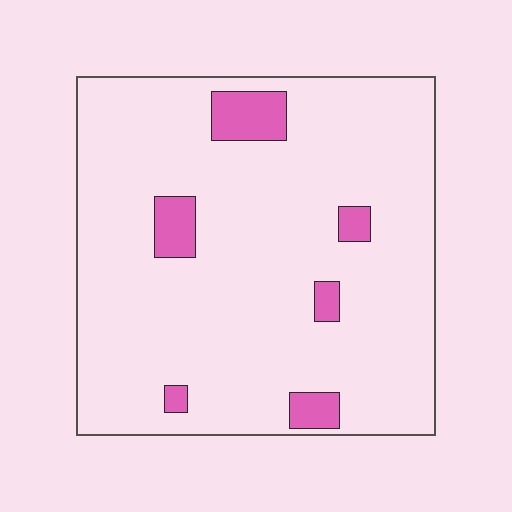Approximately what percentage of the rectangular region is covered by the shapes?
Approximately 10%.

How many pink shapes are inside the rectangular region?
6.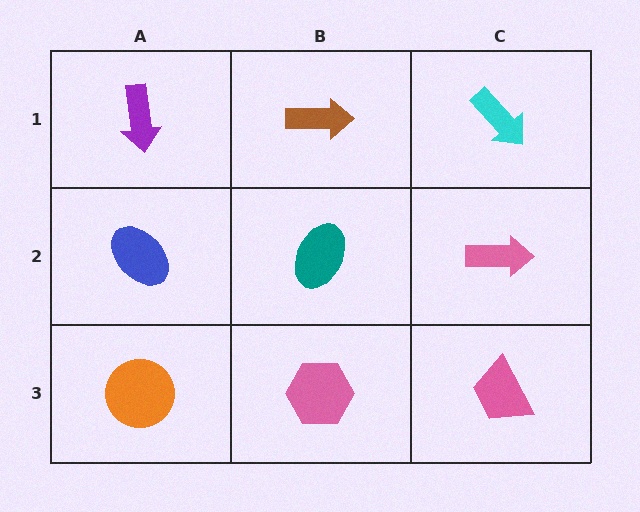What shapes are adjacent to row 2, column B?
A brown arrow (row 1, column B), a pink hexagon (row 3, column B), a blue ellipse (row 2, column A), a pink arrow (row 2, column C).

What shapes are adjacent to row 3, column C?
A pink arrow (row 2, column C), a pink hexagon (row 3, column B).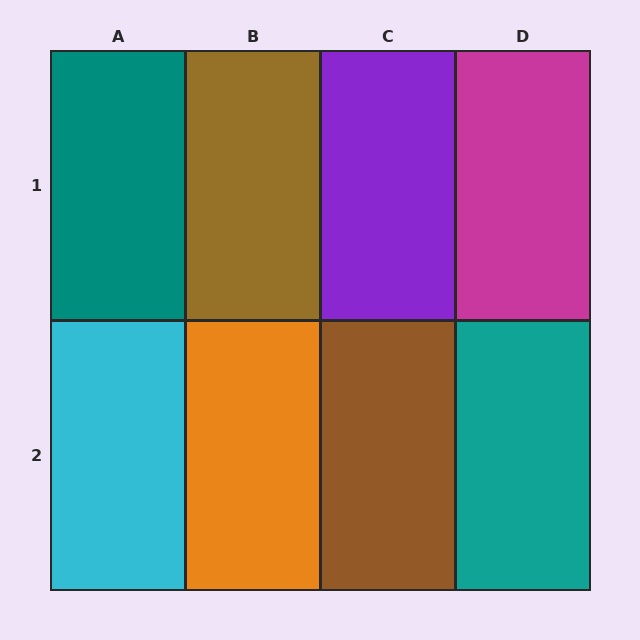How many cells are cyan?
1 cell is cyan.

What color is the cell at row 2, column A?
Cyan.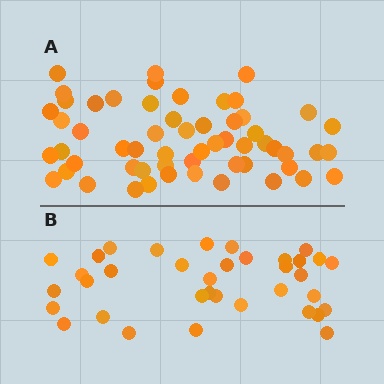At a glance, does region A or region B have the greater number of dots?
Region A (the top region) has more dots.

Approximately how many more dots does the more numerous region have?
Region A has approximately 20 more dots than region B.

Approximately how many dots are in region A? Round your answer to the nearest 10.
About 60 dots. (The exact count is 57, which rounds to 60.)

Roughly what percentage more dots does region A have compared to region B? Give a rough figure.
About 60% more.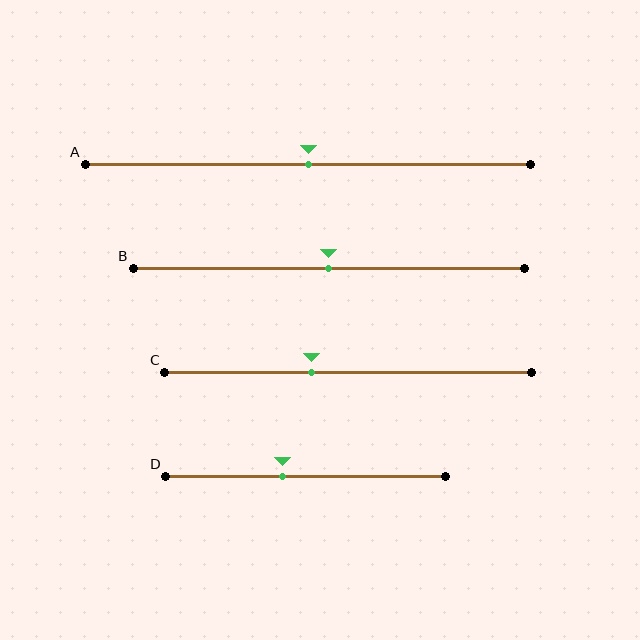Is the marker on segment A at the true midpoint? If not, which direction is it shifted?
Yes, the marker on segment A is at the true midpoint.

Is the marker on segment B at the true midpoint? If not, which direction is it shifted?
Yes, the marker on segment B is at the true midpoint.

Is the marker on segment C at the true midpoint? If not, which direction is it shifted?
No, the marker on segment C is shifted to the left by about 10% of the segment length.